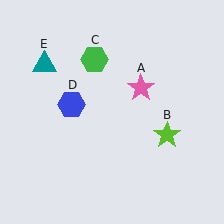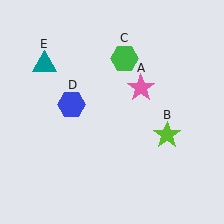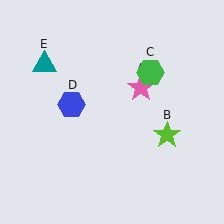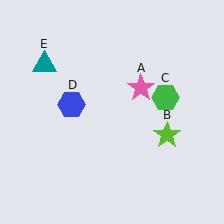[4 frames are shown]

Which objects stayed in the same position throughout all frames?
Pink star (object A) and lime star (object B) and blue hexagon (object D) and teal triangle (object E) remained stationary.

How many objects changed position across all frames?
1 object changed position: green hexagon (object C).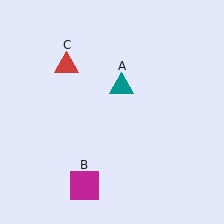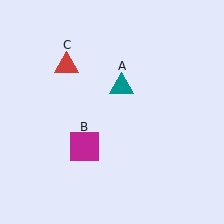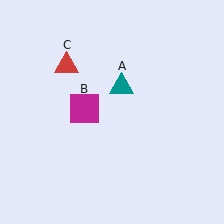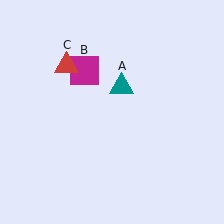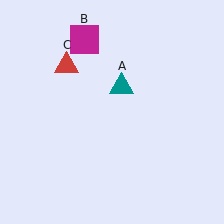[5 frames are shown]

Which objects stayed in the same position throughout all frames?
Teal triangle (object A) and red triangle (object C) remained stationary.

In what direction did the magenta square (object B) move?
The magenta square (object B) moved up.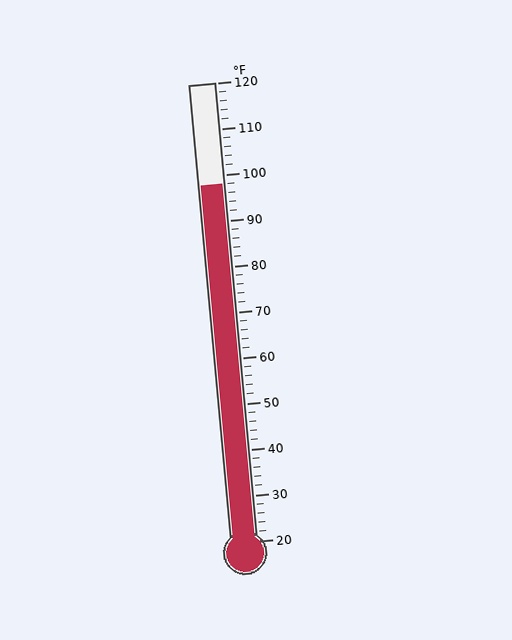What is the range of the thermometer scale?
The thermometer scale ranges from 20°F to 120°F.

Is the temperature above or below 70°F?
The temperature is above 70°F.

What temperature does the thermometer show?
The thermometer shows approximately 98°F.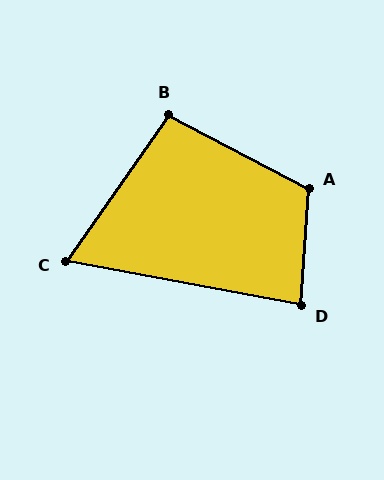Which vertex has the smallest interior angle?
C, at approximately 66 degrees.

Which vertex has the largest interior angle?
A, at approximately 114 degrees.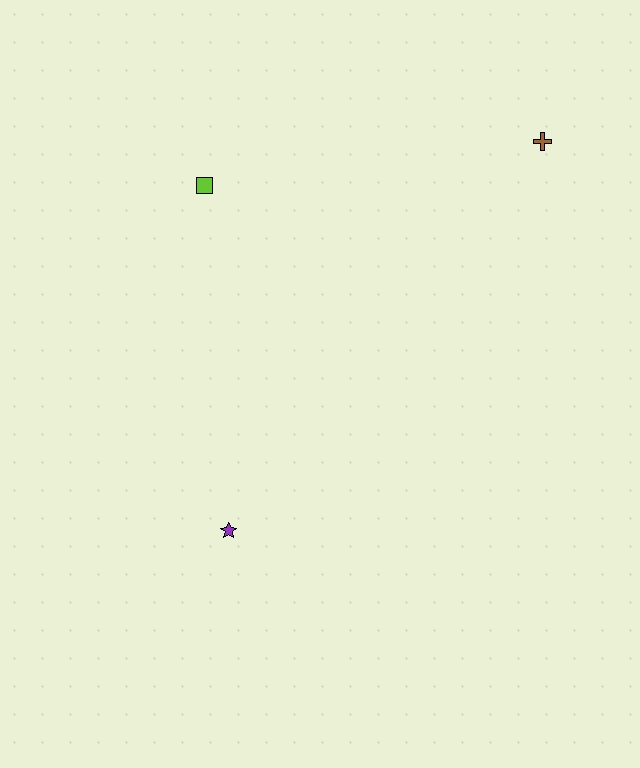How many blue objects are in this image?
There are no blue objects.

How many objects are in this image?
There are 3 objects.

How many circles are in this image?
There are no circles.